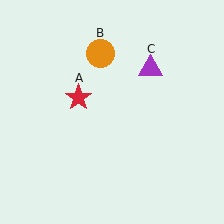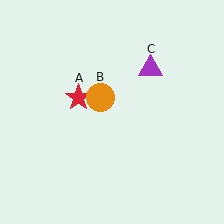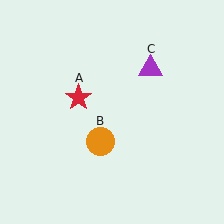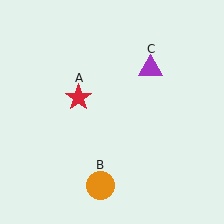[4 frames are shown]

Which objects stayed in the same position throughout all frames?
Red star (object A) and purple triangle (object C) remained stationary.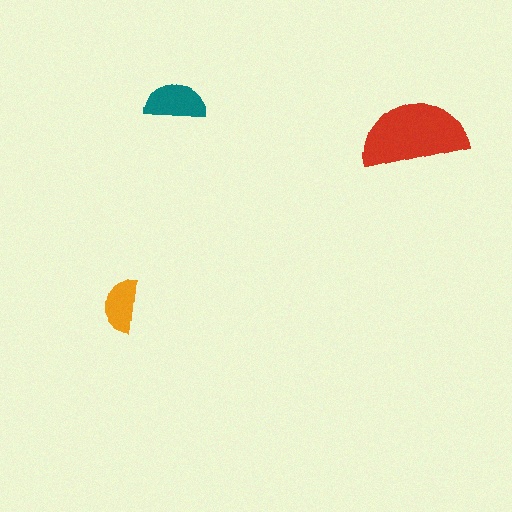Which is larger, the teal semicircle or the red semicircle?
The red one.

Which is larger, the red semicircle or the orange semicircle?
The red one.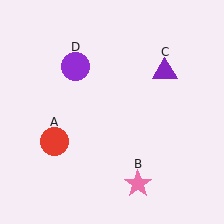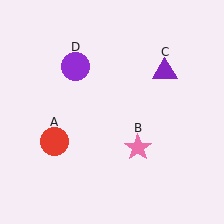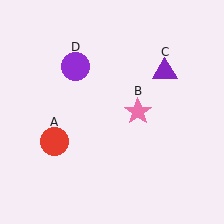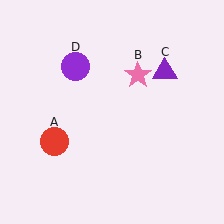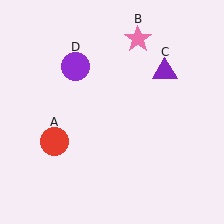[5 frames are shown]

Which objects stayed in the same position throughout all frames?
Red circle (object A) and purple triangle (object C) and purple circle (object D) remained stationary.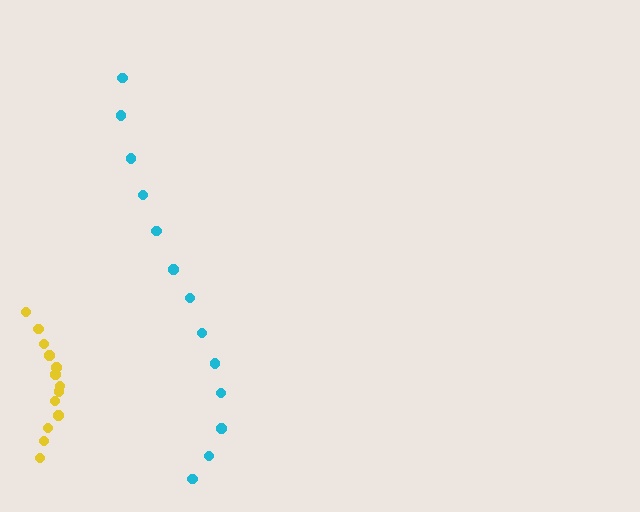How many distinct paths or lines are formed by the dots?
There are 2 distinct paths.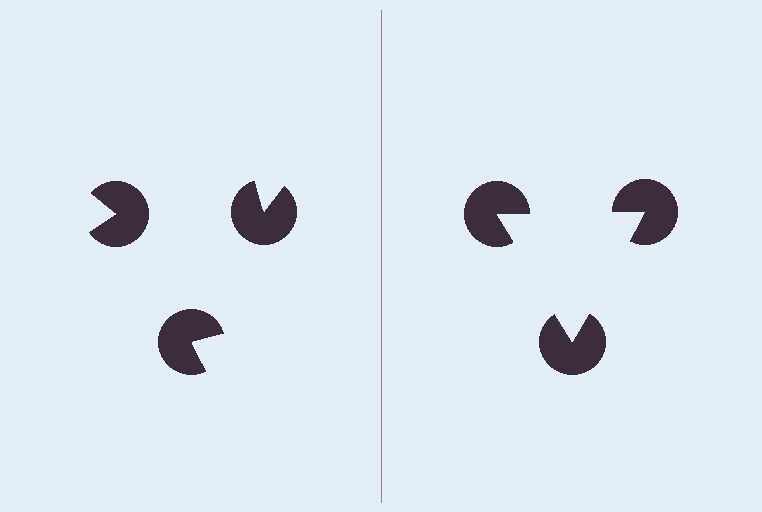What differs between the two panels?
The pac-man discs are positioned identically on both sides; only the wedge orientations differ. On the right they align to a triangle; on the left they are misaligned.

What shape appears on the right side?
An illusory triangle.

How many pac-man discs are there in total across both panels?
6 — 3 on each side.